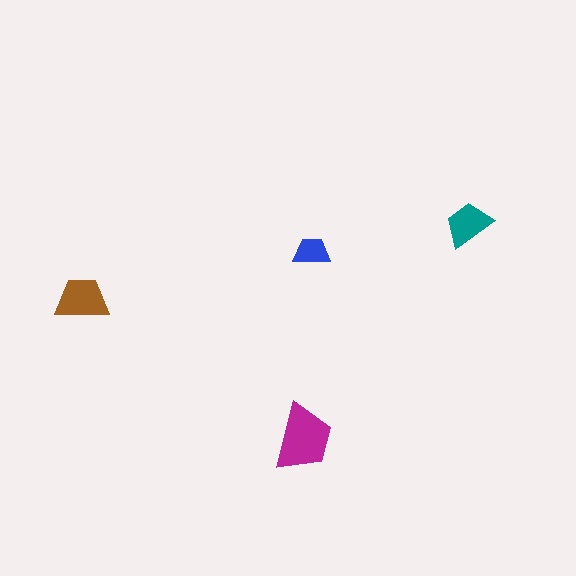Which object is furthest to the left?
The brown trapezoid is leftmost.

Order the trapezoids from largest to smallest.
the magenta one, the brown one, the teal one, the blue one.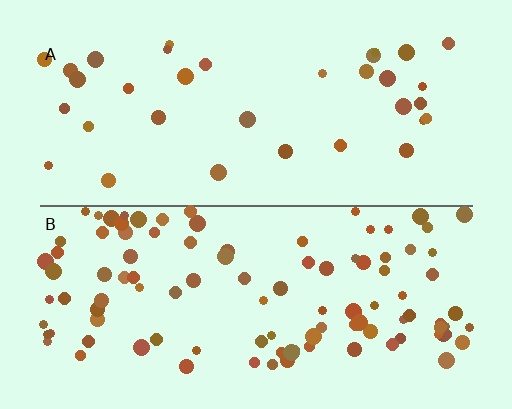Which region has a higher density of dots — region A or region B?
B (the bottom).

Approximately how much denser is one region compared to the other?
Approximately 3.0× — region B over region A.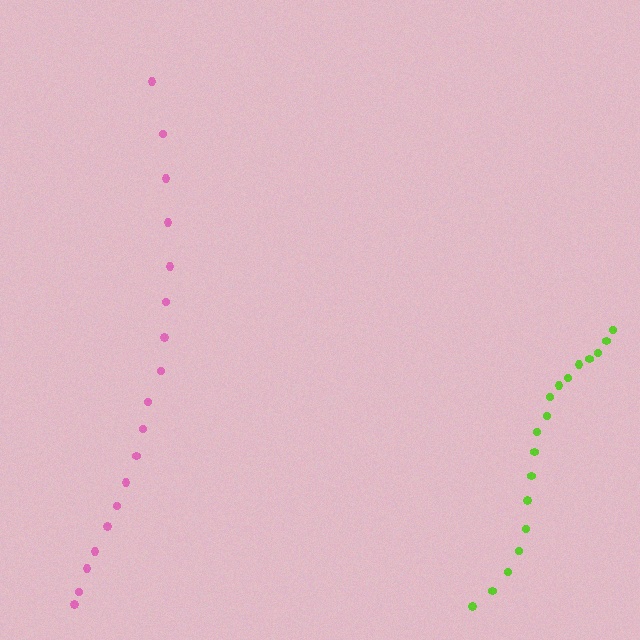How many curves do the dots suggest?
There are 2 distinct paths.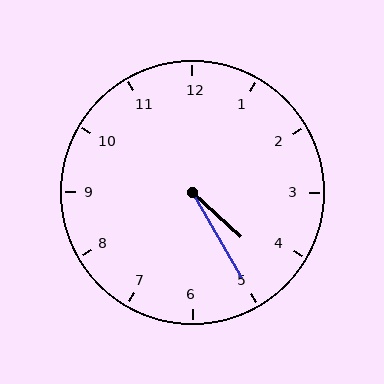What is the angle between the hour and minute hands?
Approximately 18 degrees.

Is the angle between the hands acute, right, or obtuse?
It is acute.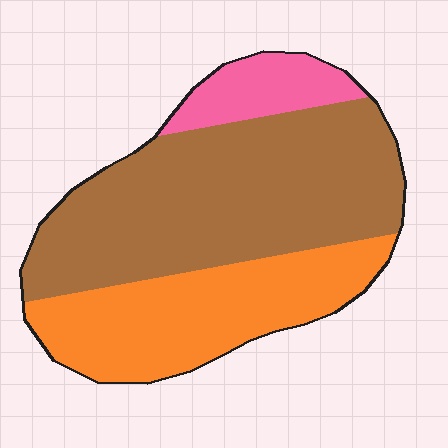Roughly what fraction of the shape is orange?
Orange covers around 35% of the shape.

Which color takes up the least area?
Pink, at roughly 10%.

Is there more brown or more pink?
Brown.